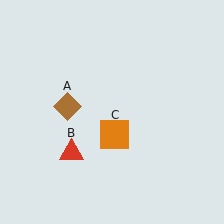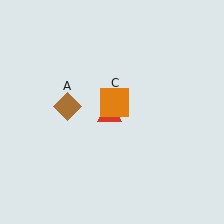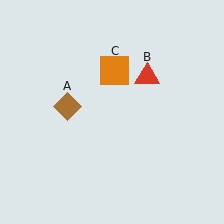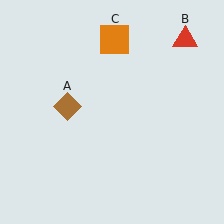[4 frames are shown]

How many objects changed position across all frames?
2 objects changed position: red triangle (object B), orange square (object C).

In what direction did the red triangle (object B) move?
The red triangle (object B) moved up and to the right.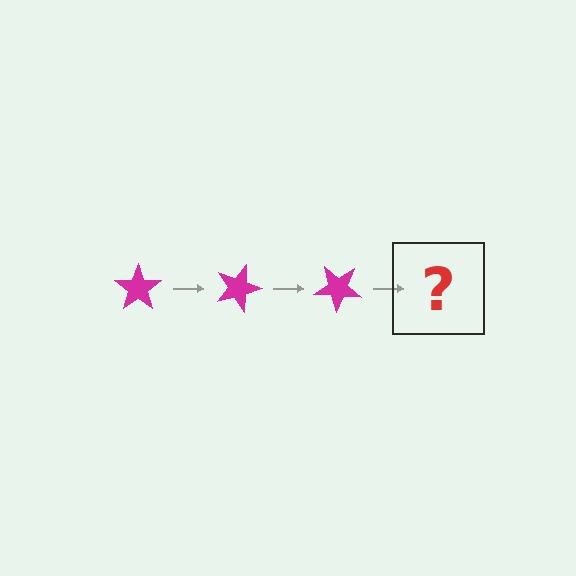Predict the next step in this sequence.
The next step is a magenta star rotated 60 degrees.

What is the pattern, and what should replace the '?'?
The pattern is that the star rotates 20 degrees each step. The '?' should be a magenta star rotated 60 degrees.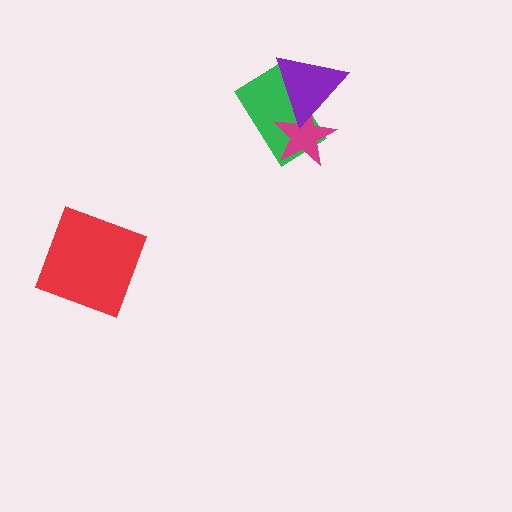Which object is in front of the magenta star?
The purple triangle is in front of the magenta star.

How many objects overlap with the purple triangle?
2 objects overlap with the purple triangle.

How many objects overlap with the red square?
0 objects overlap with the red square.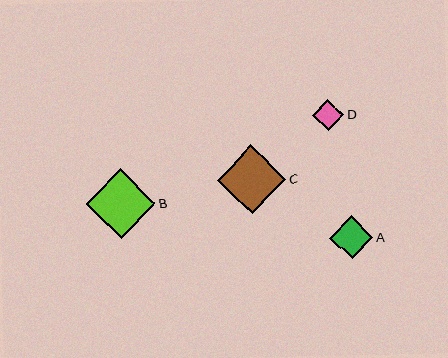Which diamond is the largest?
Diamond B is the largest with a size of approximately 70 pixels.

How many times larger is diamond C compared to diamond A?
Diamond C is approximately 1.6 times the size of diamond A.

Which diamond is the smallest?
Diamond D is the smallest with a size of approximately 31 pixels.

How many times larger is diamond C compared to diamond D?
Diamond C is approximately 2.2 times the size of diamond D.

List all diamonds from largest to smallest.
From largest to smallest: B, C, A, D.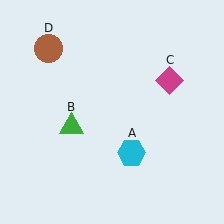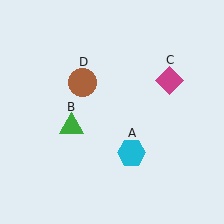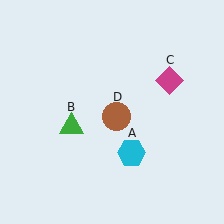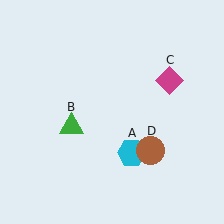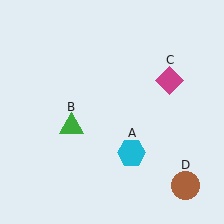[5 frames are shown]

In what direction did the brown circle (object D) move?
The brown circle (object D) moved down and to the right.